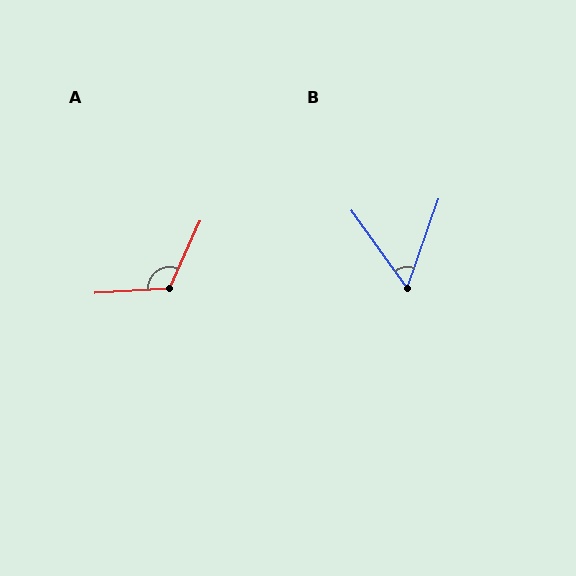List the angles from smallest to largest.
B (55°), A (118°).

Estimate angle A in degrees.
Approximately 118 degrees.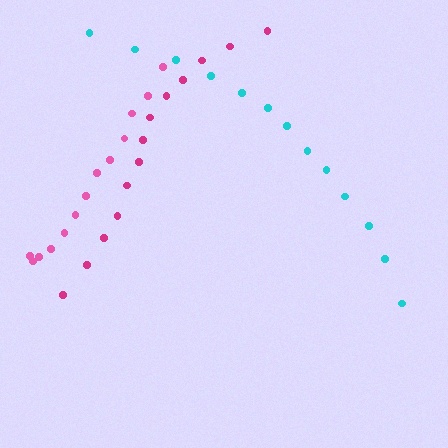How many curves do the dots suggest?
There are 3 distinct paths.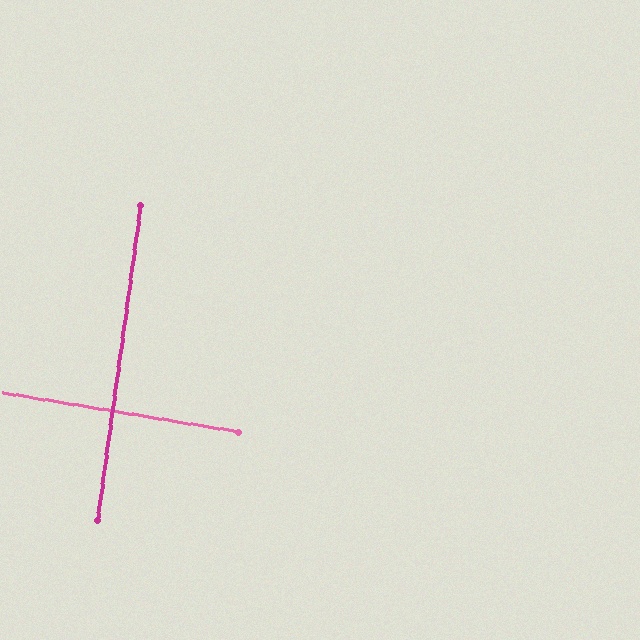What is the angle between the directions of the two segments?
Approximately 89 degrees.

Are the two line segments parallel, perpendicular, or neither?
Perpendicular — they meet at approximately 89°.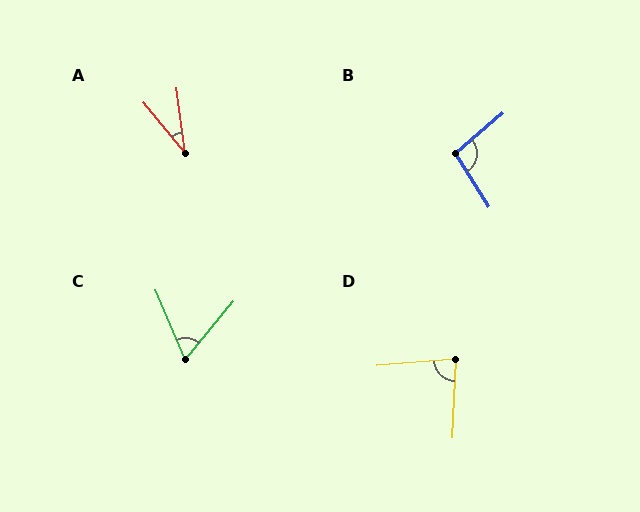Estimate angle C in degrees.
Approximately 62 degrees.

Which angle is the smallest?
A, at approximately 32 degrees.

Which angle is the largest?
B, at approximately 98 degrees.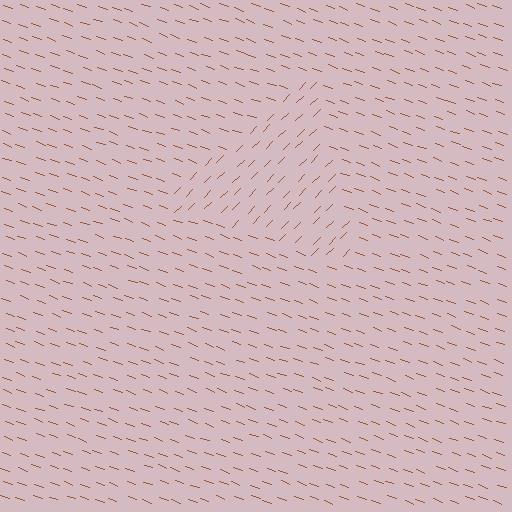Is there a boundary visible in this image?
Yes, there is a texture boundary formed by a change in line orientation.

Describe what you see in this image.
The image is filled with small brown line segments. A triangle region in the image has lines oriented differently from the surrounding lines, creating a visible texture boundary.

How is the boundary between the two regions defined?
The boundary is defined purely by a change in line orientation (approximately 65 degrees difference). All lines are the same color and thickness.